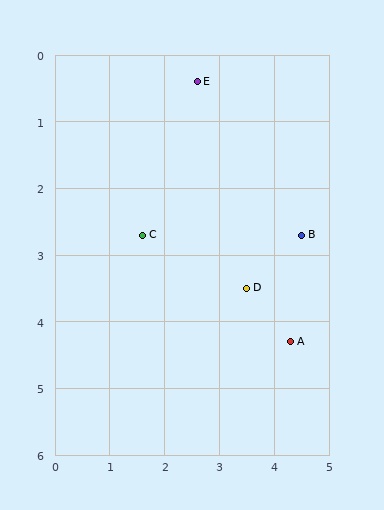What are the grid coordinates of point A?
Point A is at approximately (4.3, 4.3).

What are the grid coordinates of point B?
Point B is at approximately (4.5, 2.7).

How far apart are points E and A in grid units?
Points E and A are about 4.3 grid units apart.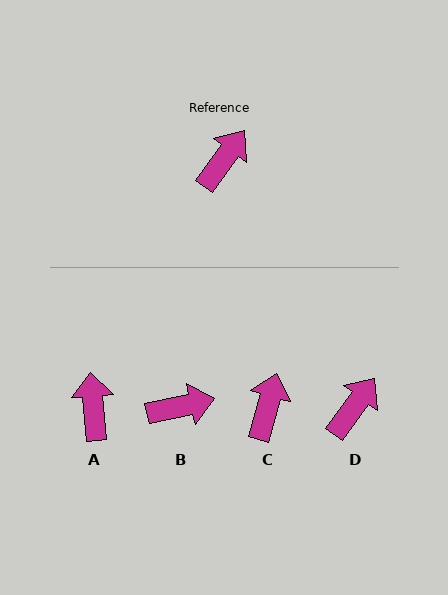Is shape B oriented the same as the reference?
No, it is off by about 42 degrees.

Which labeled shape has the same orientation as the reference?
D.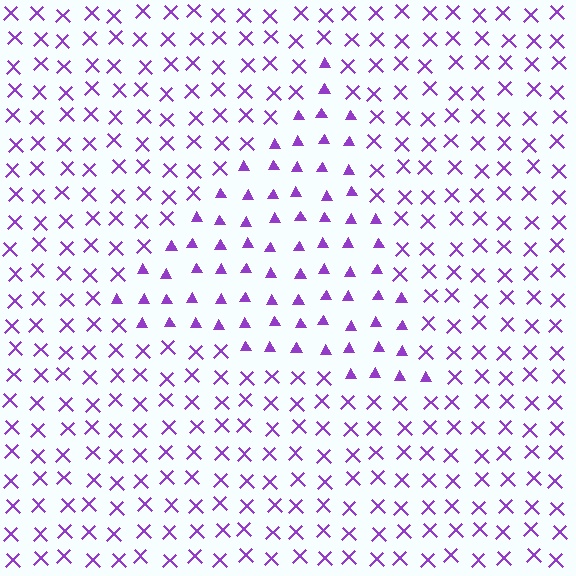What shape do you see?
I see a triangle.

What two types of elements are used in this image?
The image uses triangles inside the triangle region and X marks outside it.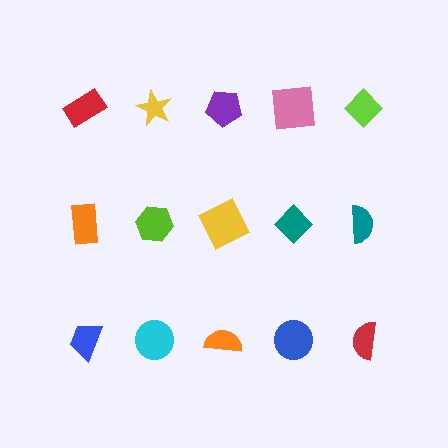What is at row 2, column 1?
An orange rectangle.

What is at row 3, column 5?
A red semicircle.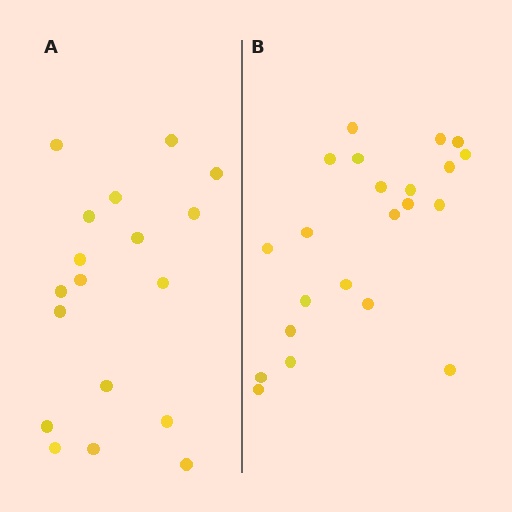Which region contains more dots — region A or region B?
Region B (the right region) has more dots.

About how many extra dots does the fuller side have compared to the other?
Region B has about 4 more dots than region A.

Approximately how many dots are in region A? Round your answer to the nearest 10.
About 20 dots. (The exact count is 18, which rounds to 20.)